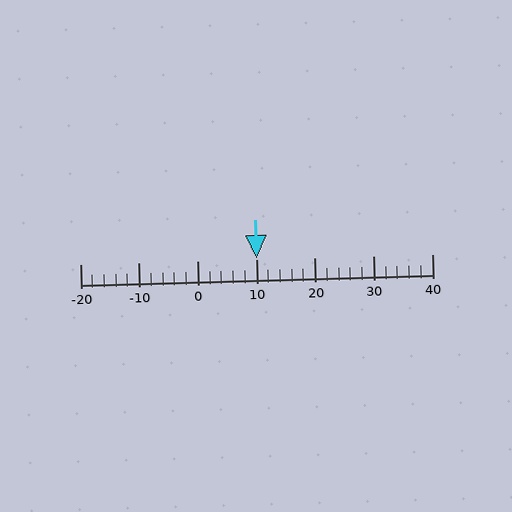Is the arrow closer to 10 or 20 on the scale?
The arrow is closer to 10.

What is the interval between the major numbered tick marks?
The major tick marks are spaced 10 units apart.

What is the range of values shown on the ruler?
The ruler shows values from -20 to 40.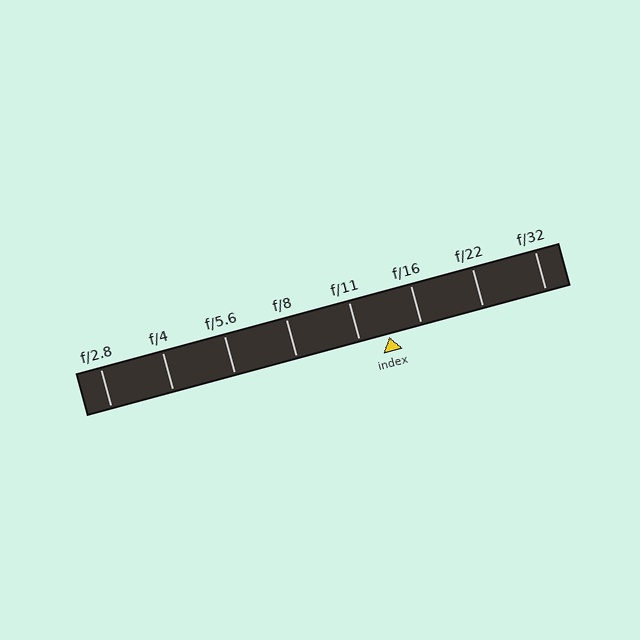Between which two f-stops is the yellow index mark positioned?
The index mark is between f/11 and f/16.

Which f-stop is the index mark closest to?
The index mark is closest to f/11.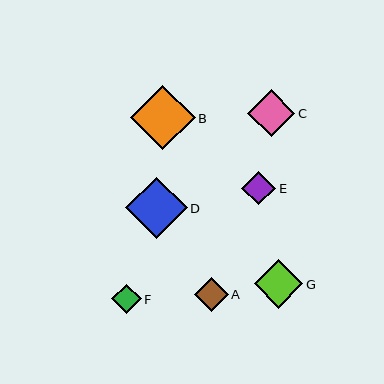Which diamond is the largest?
Diamond B is the largest with a size of approximately 64 pixels.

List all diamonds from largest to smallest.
From largest to smallest: B, D, G, C, A, E, F.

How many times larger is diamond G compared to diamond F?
Diamond G is approximately 1.7 times the size of diamond F.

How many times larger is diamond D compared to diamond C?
Diamond D is approximately 1.3 times the size of diamond C.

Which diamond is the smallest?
Diamond F is the smallest with a size of approximately 29 pixels.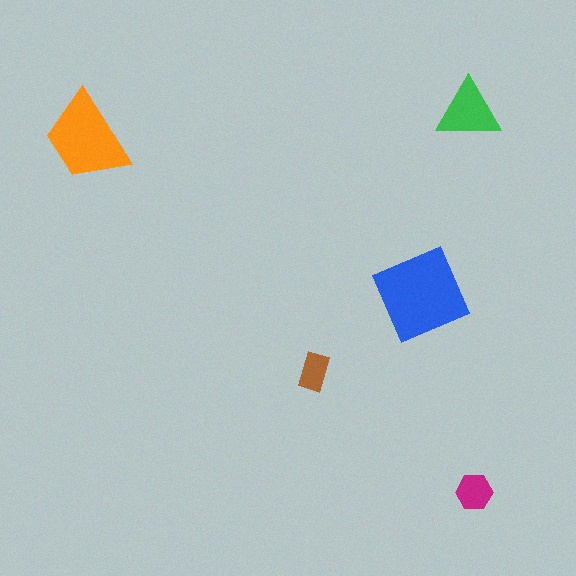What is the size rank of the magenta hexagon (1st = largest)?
4th.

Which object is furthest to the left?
The orange trapezoid is leftmost.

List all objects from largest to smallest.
The blue square, the orange trapezoid, the green triangle, the magenta hexagon, the brown rectangle.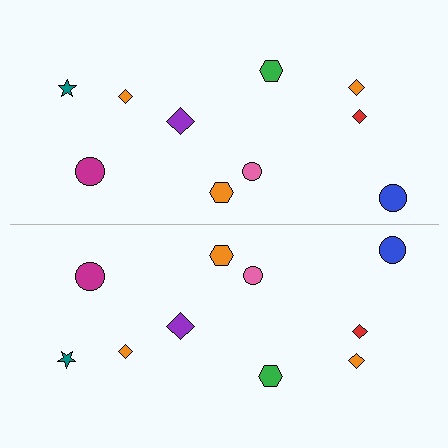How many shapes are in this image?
There are 20 shapes in this image.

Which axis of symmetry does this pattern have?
The pattern has a horizontal axis of symmetry running through the center of the image.